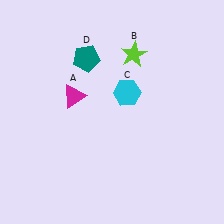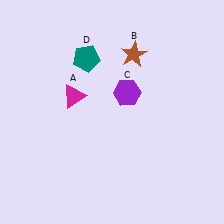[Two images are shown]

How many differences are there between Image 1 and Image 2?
There are 2 differences between the two images.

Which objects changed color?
B changed from lime to brown. C changed from cyan to purple.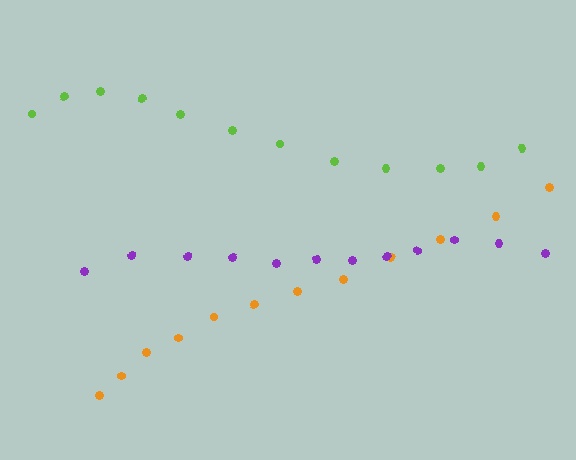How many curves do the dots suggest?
There are 3 distinct paths.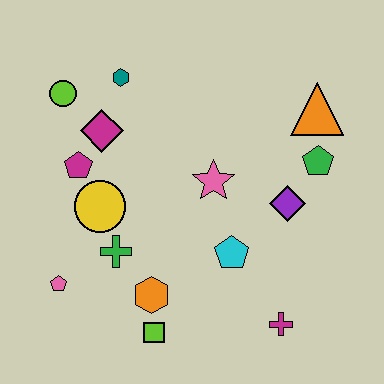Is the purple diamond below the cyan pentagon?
No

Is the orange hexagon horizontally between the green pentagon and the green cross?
Yes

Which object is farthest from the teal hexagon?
The magenta cross is farthest from the teal hexagon.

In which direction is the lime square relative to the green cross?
The lime square is below the green cross.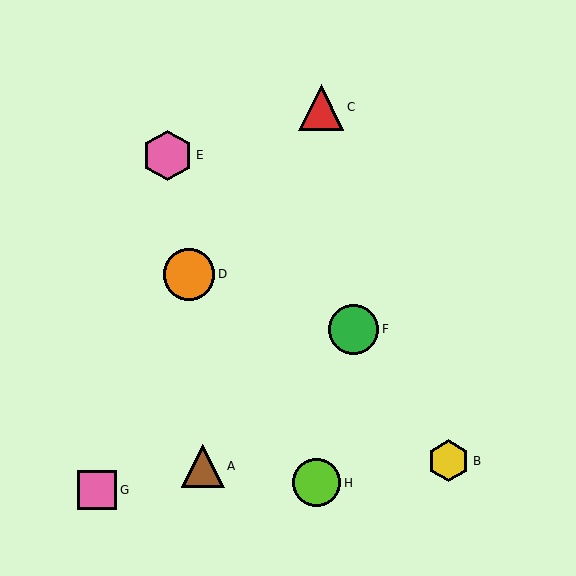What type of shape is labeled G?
Shape G is a pink square.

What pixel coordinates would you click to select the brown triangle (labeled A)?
Click at (203, 466) to select the brown triangle A.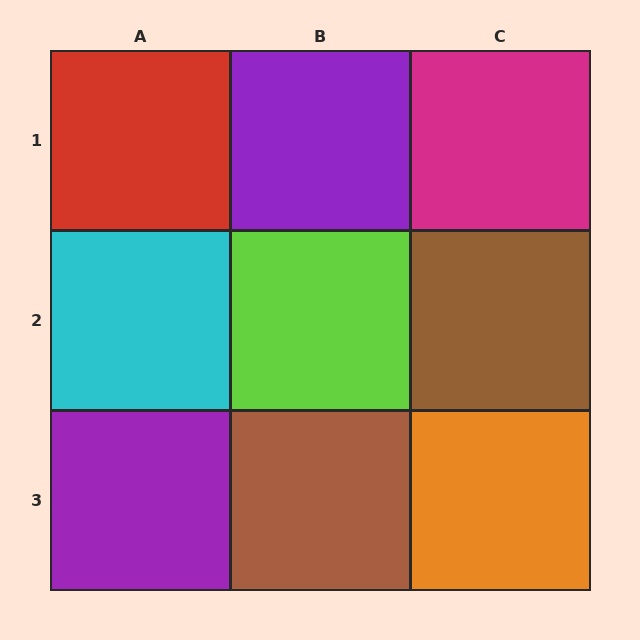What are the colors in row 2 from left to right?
Cyan, lime, brown.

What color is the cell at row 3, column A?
Purple.